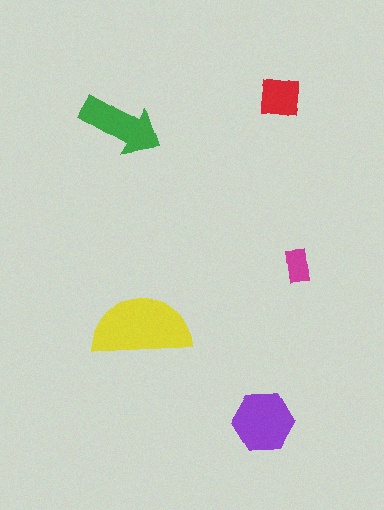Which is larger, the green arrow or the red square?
The green arrow.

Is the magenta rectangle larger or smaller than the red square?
Smaller.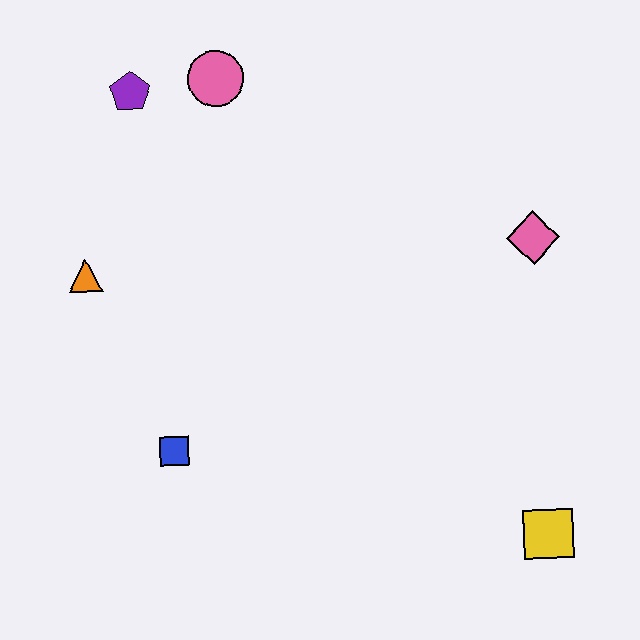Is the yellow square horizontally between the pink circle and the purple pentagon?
No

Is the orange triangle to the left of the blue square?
Yes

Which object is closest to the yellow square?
The pink diamond is closest to the yellow square.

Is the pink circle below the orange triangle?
No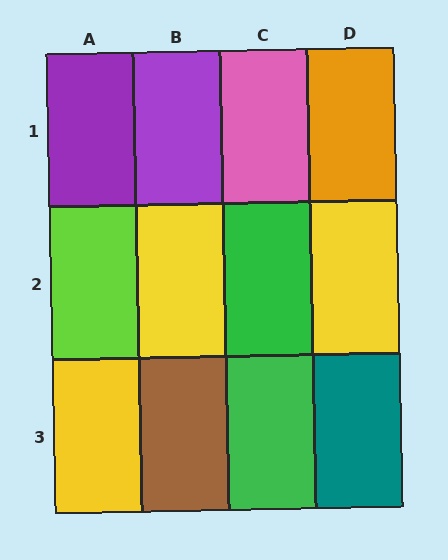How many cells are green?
2 cells are green.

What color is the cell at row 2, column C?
Green.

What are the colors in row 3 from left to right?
Yellow, brown, green, teal.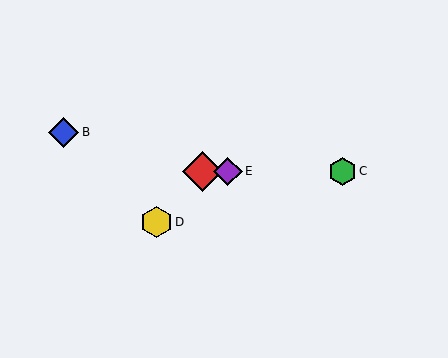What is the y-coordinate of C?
Object C is at y≈171.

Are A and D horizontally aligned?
No, A is at y≈171 and D is at y≈222.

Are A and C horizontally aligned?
Yes, both are at y≈171.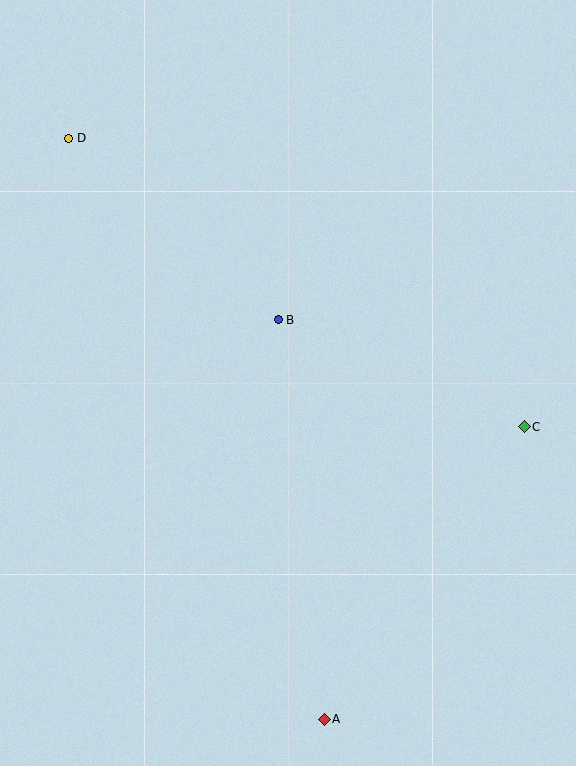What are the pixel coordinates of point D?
Point D is at (69, 138).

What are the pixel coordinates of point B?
Point B is at (278, 320).